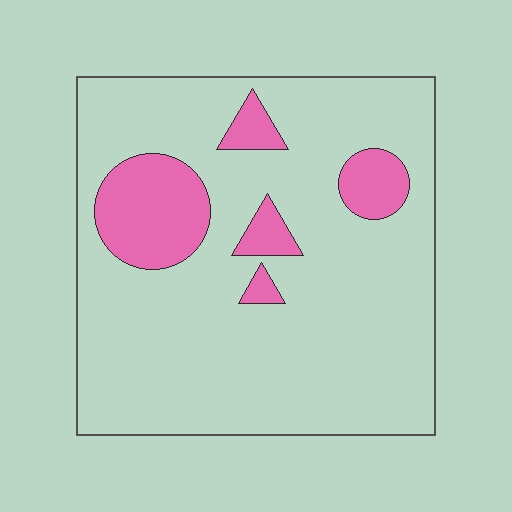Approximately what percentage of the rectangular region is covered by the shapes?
Approximately 15%.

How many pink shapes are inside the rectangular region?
5.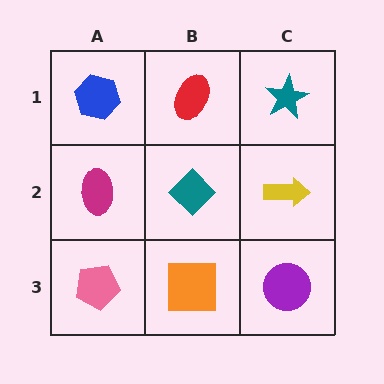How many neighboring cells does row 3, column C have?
2.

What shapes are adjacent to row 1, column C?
A yellow arrow (row 2, column C), a red ellipse (row 1, column B).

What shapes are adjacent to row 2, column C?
A teal star (row 1, column C), a purple circle (row 3, column C), a teal diamond (row 2, column B).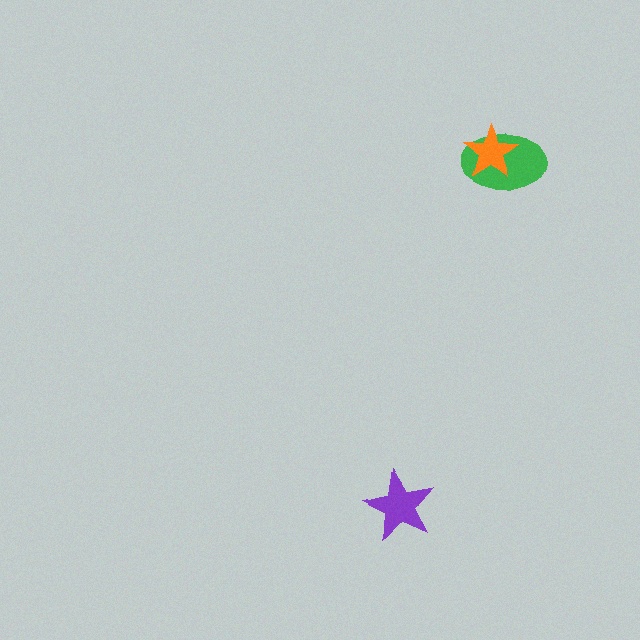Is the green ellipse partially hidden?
Yes, it is partially covered by another shape.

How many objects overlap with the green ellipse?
1 object overlaps with the green ellipse.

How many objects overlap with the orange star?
1 object overlaps with the orange star.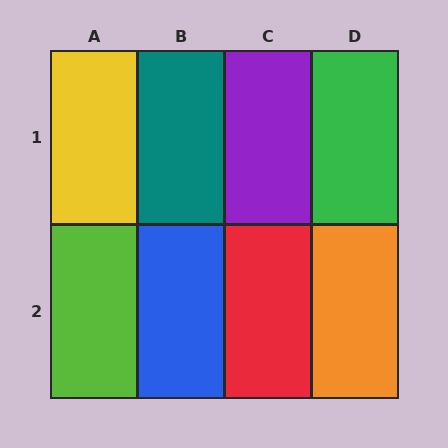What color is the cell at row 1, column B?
Teal.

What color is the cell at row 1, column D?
Green.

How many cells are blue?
1 cell is blue.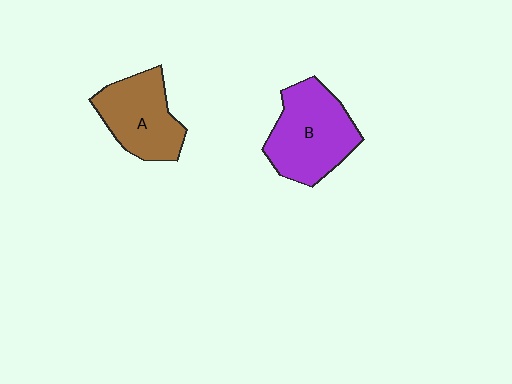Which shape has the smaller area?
Shape A (brown).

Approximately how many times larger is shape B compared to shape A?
Approximately 1.2 times.